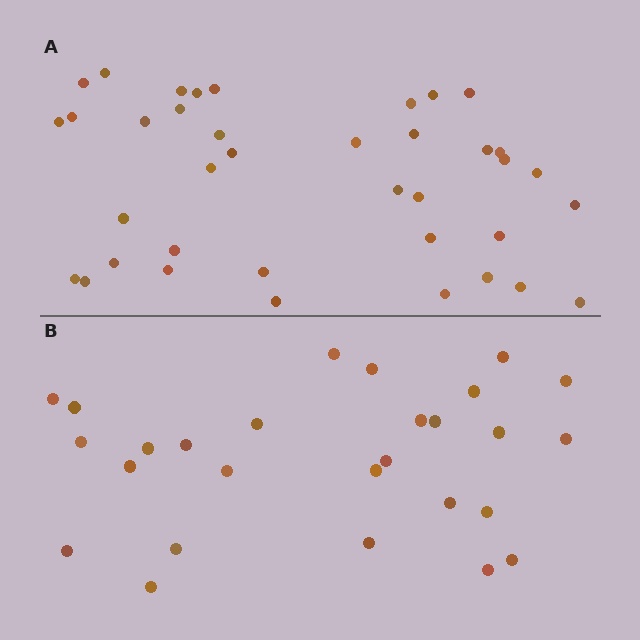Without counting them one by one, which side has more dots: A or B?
Region A (the top region) has more dots.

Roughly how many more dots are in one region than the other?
Region A has roughly 12 or so more dots than region B.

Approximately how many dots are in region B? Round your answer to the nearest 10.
About 30 dots. (The exact count is 27, which rounds to 30.)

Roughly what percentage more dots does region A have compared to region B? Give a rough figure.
About 40% more.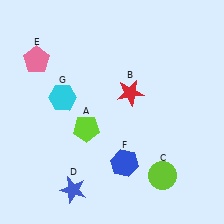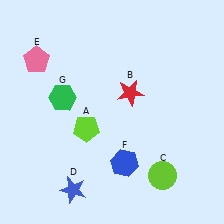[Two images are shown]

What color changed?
The hexagon (G) changed from cyan in Image 1 to green in Image 2.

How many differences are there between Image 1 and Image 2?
There is 1 difference between the two images.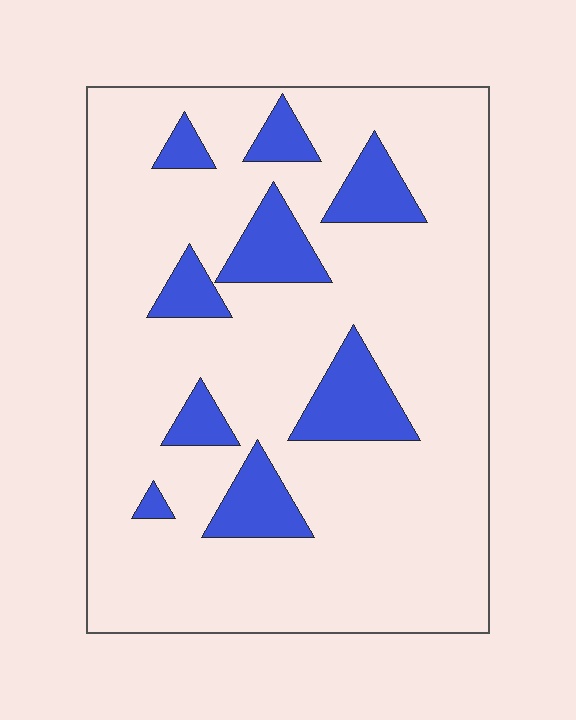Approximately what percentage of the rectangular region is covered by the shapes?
Approximately 15%.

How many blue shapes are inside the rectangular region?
9.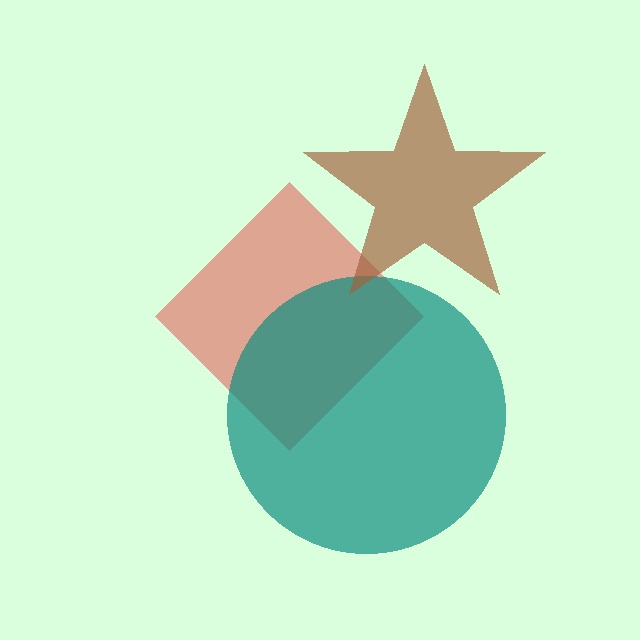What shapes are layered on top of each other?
The layered shapes are: a red diamond, a teal circle, a brown star.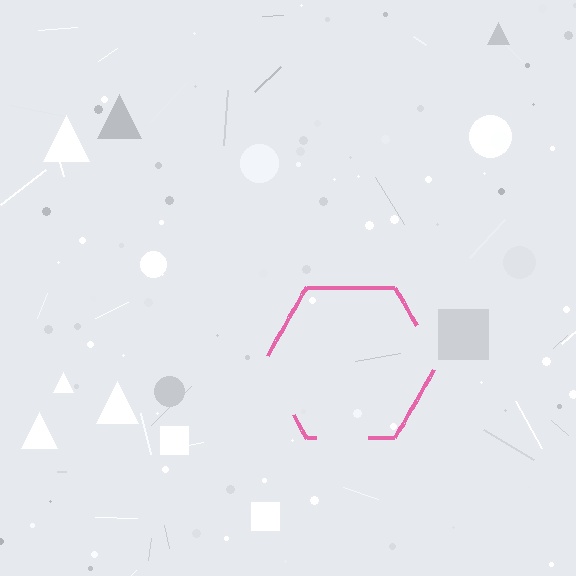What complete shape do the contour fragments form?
The contour fragments form a hexagon.